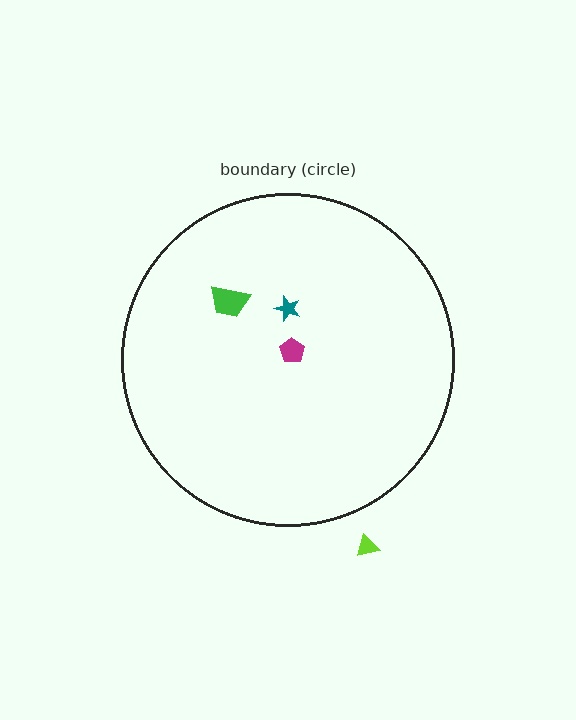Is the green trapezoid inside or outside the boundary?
Inside.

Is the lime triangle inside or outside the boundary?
Outside.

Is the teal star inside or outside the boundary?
Inside.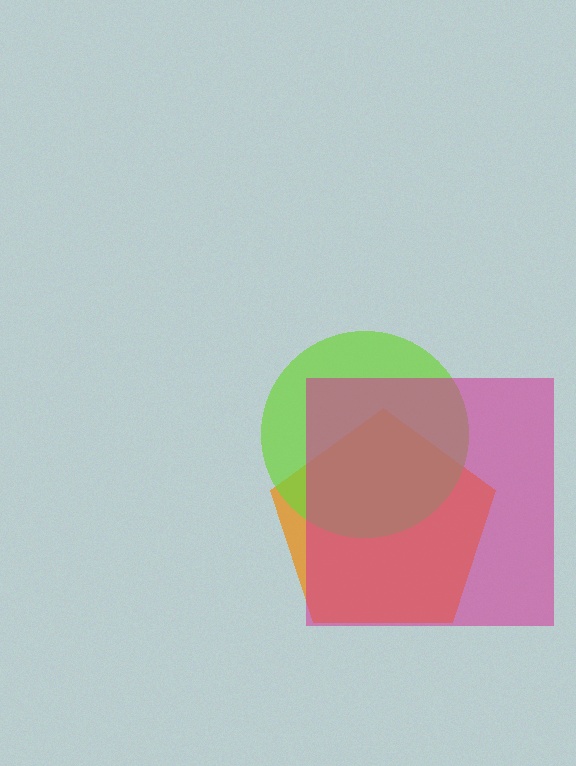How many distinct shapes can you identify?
There are 3 distinct shapes: an orange pentagon, a lime circle, a magenta square.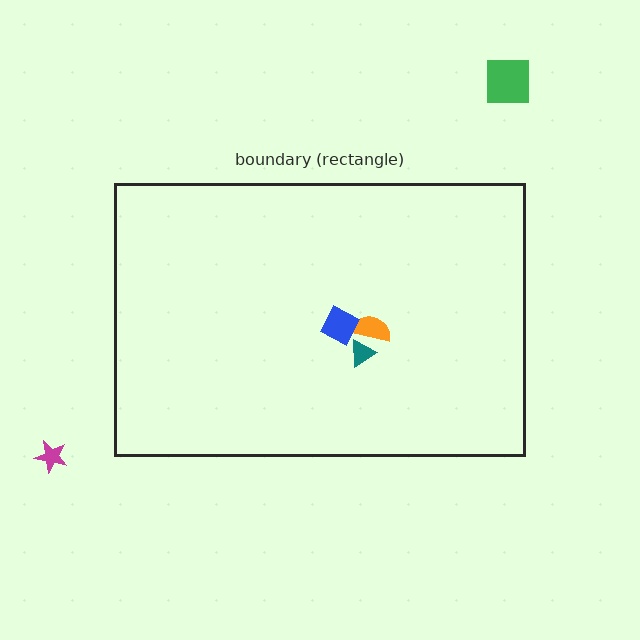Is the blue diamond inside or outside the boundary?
Inside.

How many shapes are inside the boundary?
3 inside, 2 outside.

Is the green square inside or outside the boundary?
Outside.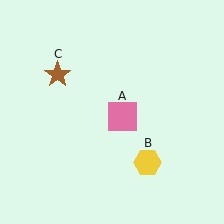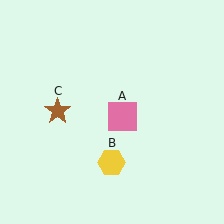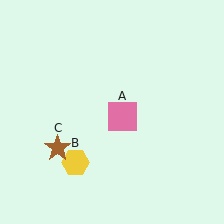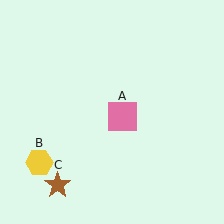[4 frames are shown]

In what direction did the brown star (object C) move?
The brown star (object C) moved down.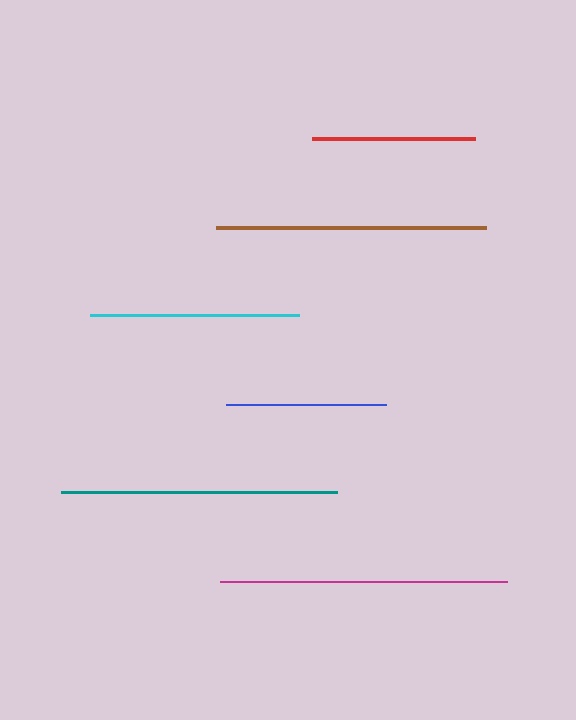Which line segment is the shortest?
The blue line is the shortest at approximately 159 pixels.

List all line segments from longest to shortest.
From longest to shortest: magenta, teal, brown, cyan, red, blue.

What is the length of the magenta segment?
The magenta segment is approximately 287 pixels long.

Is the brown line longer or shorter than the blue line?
The brown line is longer than the blue line.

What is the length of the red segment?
The red segment is approximately 163 pixels long.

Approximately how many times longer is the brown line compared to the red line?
The brown line is approximately 1.7 times the length of the red line.